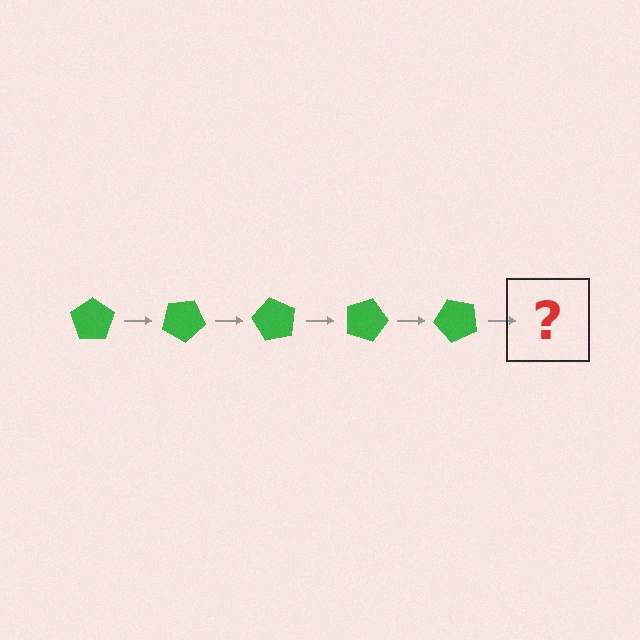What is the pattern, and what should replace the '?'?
The pattern is that the pentagon rotates 30 degrees each step. The '?' should be a green pentagon rotated 150 degrees.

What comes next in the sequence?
The next element should be a green pentagon rotated 150 degrees.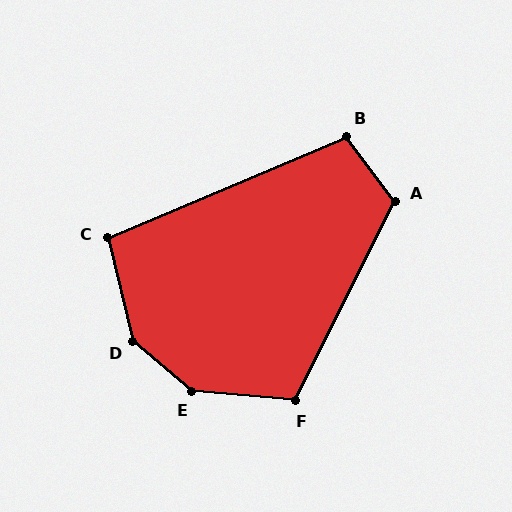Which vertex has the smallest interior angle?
C, at approximately 99 degrees.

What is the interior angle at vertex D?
Approximately 144 degrees (obtuse).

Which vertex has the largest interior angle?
E, at approximately 145 degrees.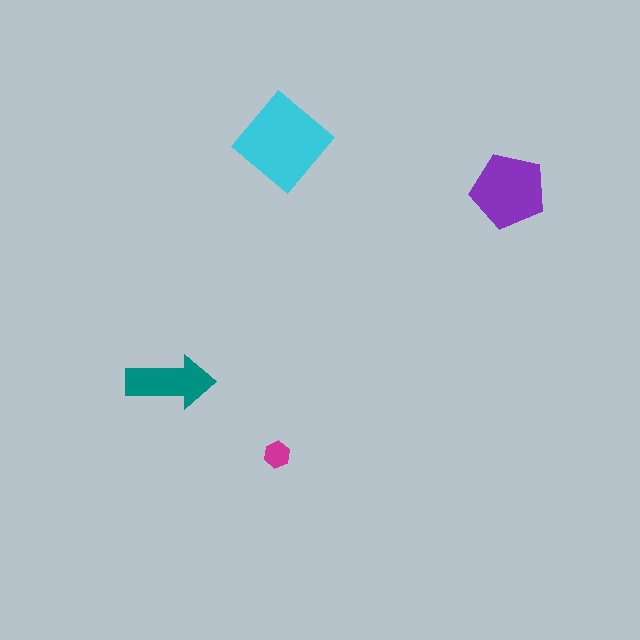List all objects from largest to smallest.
The cyan diamond, the purple pentagon, the teal arrow, the magenta hexagon.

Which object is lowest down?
The magenta hexagon is bottommost.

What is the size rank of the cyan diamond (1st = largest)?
1st.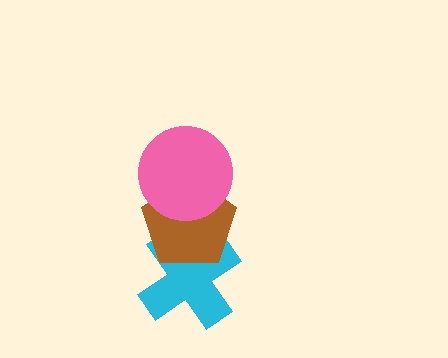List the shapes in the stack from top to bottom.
From top to bottom: the pink circle, the brown pentagon, the cyan cross.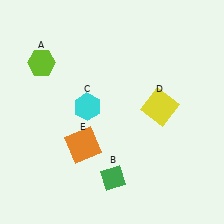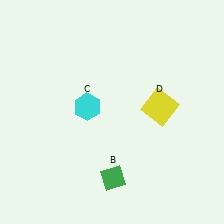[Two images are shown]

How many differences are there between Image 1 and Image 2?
There are 2 differences between the two images.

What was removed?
The lime hexagon (A), the orange square (E) were removed in Image 2.